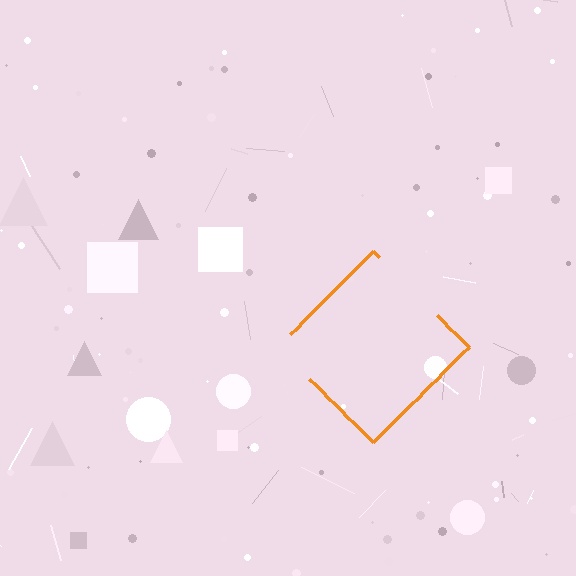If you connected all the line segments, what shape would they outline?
They would outline a diamond.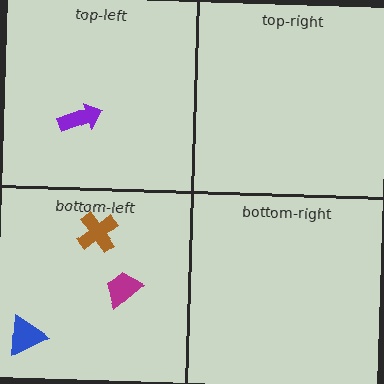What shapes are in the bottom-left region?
The magenta trapezoid, the brown cross, the blue triangle.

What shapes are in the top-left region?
The purple arrow.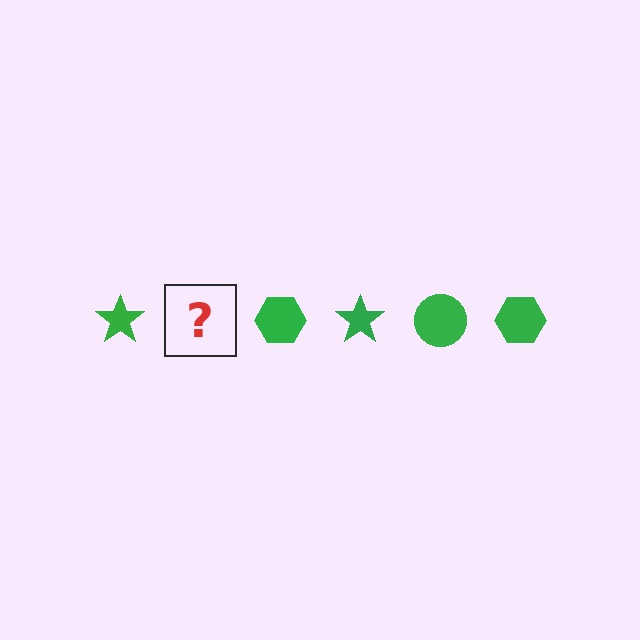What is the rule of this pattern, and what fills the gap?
The rule is that the pattern cycles through star, circle, hexagon shapes in green. The gap should be filled with a green circle.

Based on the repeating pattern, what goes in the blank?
The blank should be a green circle.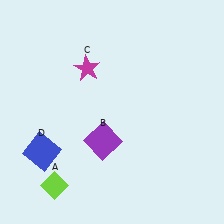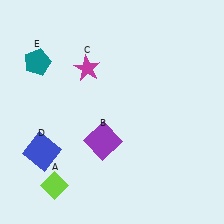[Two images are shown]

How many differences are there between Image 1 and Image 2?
There is 1 difference between the two images.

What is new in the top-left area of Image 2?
A teal pentagon (E) was added in the top-left area of Image 2.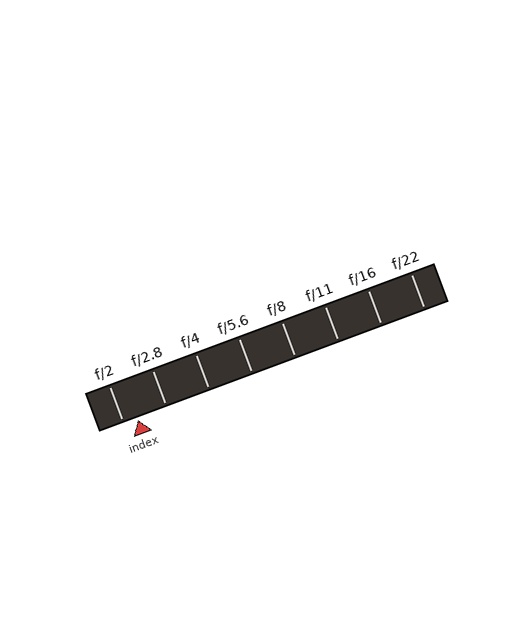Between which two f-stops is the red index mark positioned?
The index mark is between f/2 and f/2.8.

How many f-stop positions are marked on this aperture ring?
There are 8 f-stop positions marked.